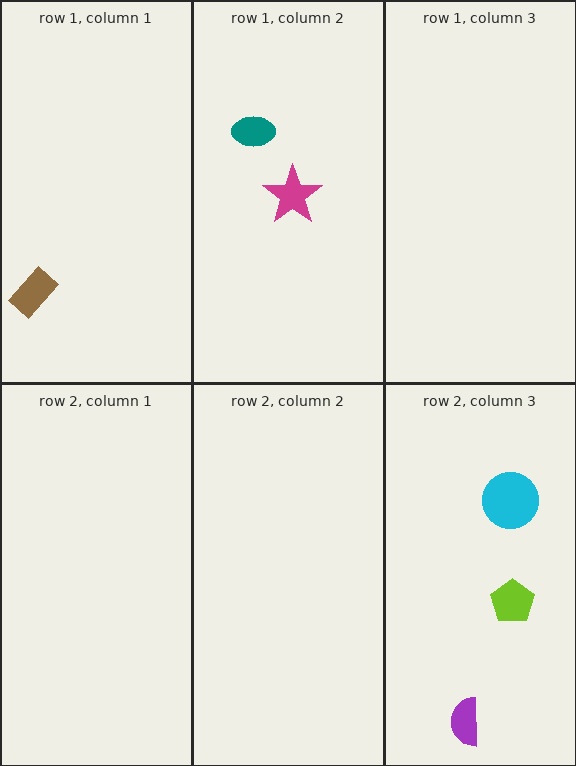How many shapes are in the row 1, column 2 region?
2.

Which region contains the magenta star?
The row 1, column 2 region.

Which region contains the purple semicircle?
The row 2, column 3 region.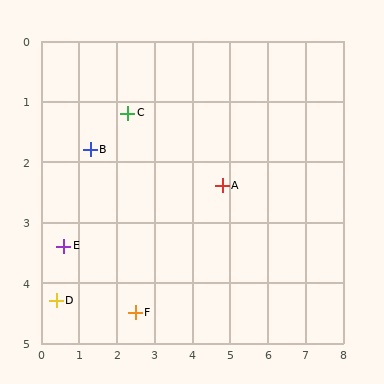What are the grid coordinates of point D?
Point D is at approximately (0.4, 4.3).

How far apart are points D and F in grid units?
Points D and F are about 2.1 grid units apart.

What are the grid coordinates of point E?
Point E is at approximately (0.6, 3.4).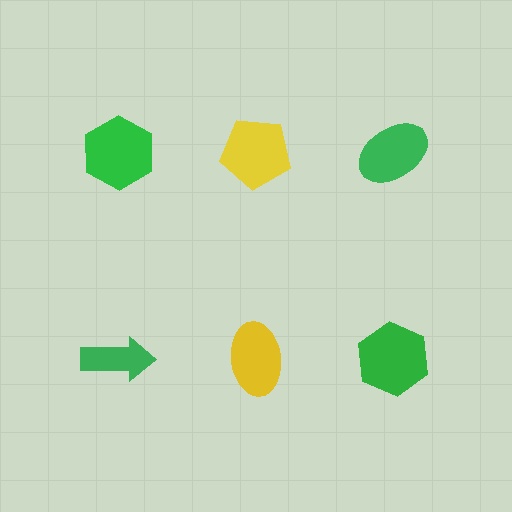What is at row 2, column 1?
A green arrow.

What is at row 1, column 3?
A green ellipse.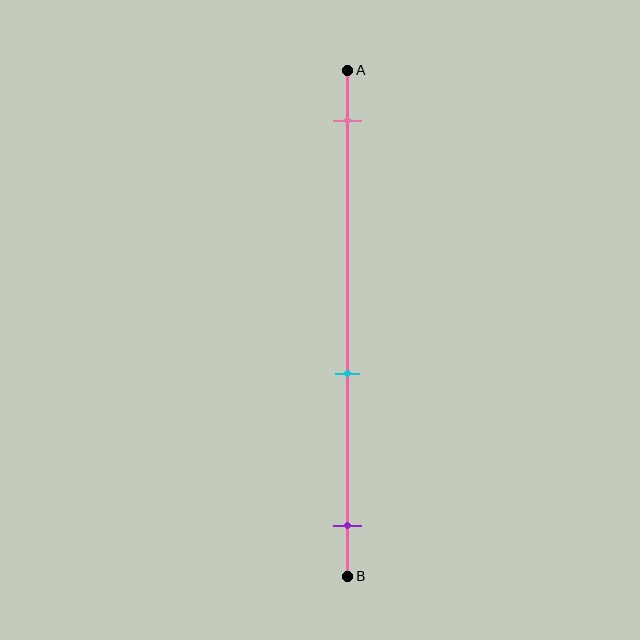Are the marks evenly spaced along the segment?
No, the marks are not evenly spaced.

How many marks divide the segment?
There are 3 marks dividing the segment.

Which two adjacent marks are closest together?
The cyan and purple marks are the closest adjacent pair.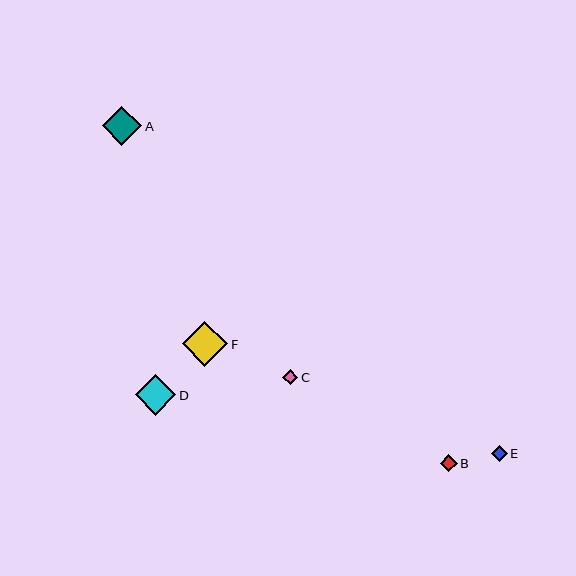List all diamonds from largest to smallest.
From largest to smallest: F, D, A, B, E, C.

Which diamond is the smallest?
Diamond C is the smallest with a size of approximately 16 pixels.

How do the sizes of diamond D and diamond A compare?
Diamond D and diamond A are approximately the same size.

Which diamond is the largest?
Diamond F is the largest with a size of approximately 45 pixels.